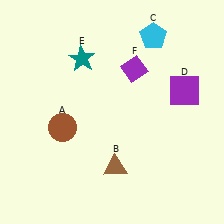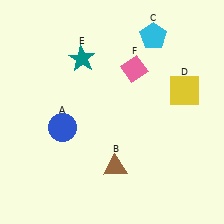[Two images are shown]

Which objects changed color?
A changed from brown to blue. D changed from purple to yellow. F changed from purple to pink.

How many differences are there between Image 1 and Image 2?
There are 3 differences between the two images.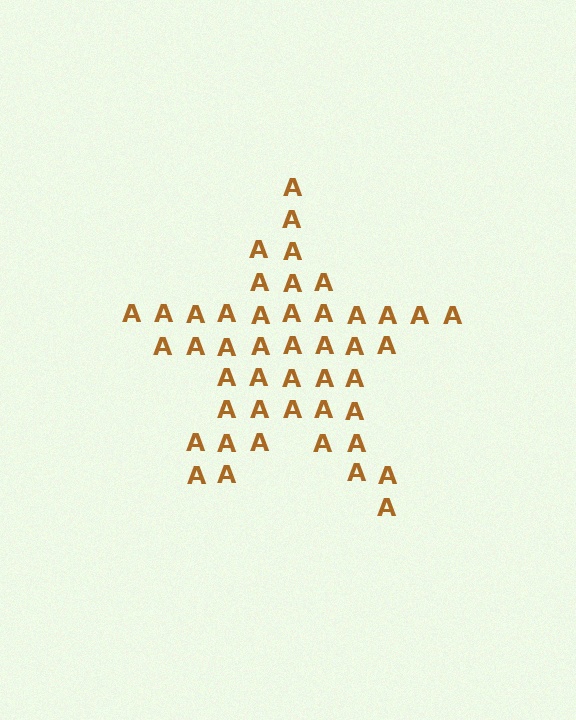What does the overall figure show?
The overall figure shows a star.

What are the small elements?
The small elements are letter A's.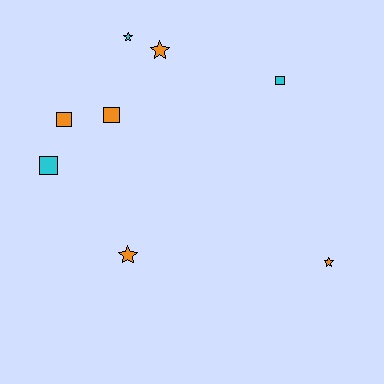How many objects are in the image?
There are 8 objects.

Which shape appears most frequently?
Star, with 4 objects.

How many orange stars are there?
There are 3 orange stars.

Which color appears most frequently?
Orange, with 5 objects.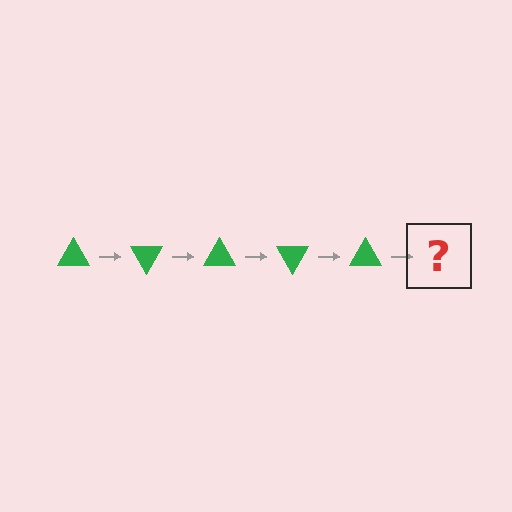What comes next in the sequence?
The next element should be a green triangle rotated 300 degrees.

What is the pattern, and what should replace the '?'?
The pattern is that the triangle rotates 60 degrees each step. The '?' should be a green triangle rotated 300 degrees.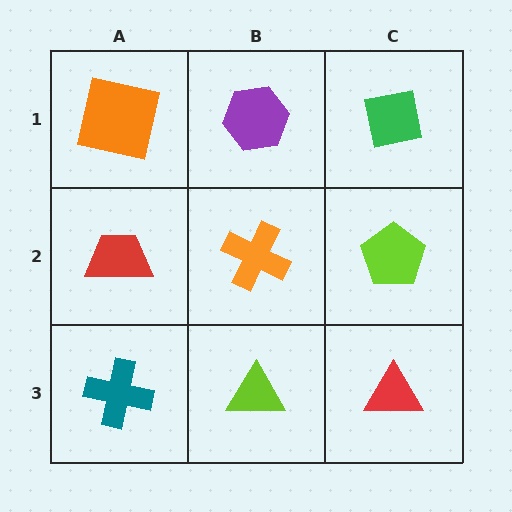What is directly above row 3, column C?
A lime pentagon.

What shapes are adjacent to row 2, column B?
A purple hexagon (row 1, column B), a lime triangle (row 3, column B), a red trapezoid (row 2, column A), a lime pentagon (row 2, column C).